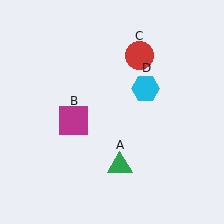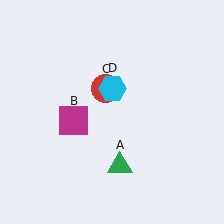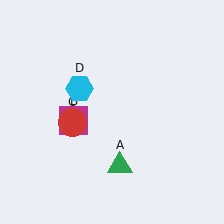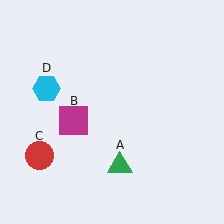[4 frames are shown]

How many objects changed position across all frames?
2 objects changed position: red circle (object C), cyan hexagon (object D).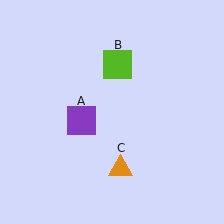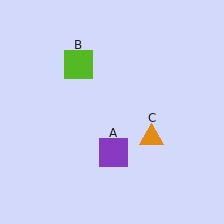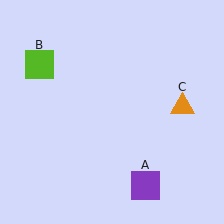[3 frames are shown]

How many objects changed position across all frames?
3 objects changed position: purple square (object A), lime square (object B), orange triangle (object C).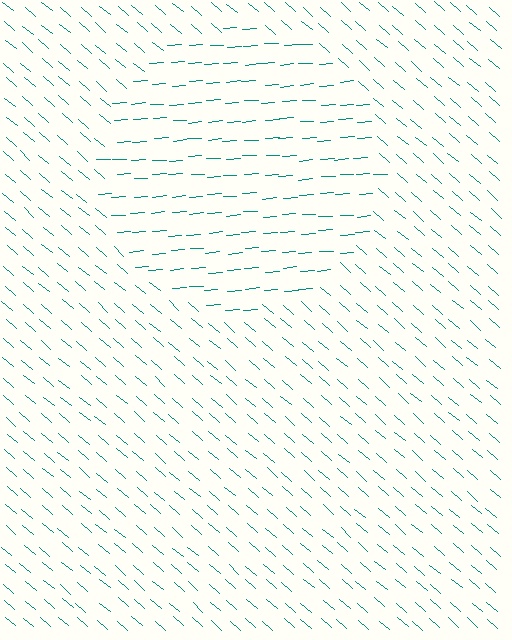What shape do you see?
I see a circle.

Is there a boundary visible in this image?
Yes, there is a texture boundary formed by a change in line orientation.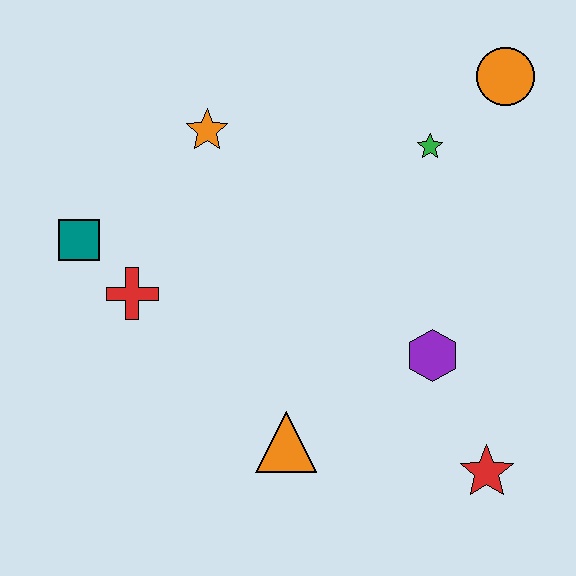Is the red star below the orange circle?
Yes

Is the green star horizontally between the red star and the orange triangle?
Yes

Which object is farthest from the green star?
The teal square is farthest from the green star.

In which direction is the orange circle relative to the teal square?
The orange circle is to the right of the teal square.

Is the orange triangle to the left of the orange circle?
Yes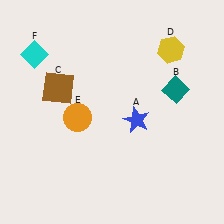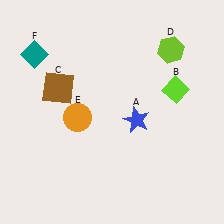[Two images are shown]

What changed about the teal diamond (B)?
In Image 1, B is teal. In Image 2, it changed to lime.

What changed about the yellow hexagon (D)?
In Image 1, D is yellow. In Image 2, it changed to lime.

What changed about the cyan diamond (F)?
In Image 1, F is cyan. In Image 2, it changed to teal.